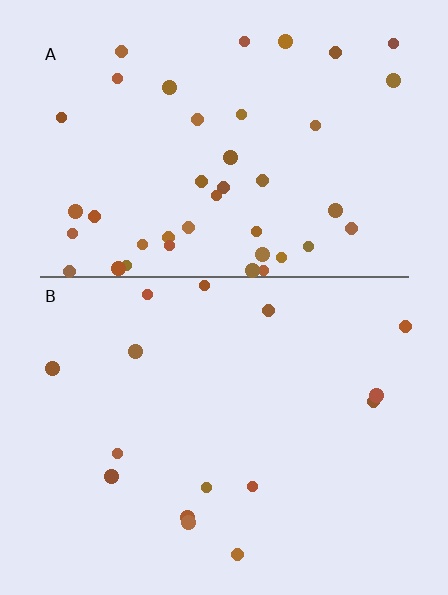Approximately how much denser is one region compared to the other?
Approximately 2.7× — region A over region B.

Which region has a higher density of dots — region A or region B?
A (the top).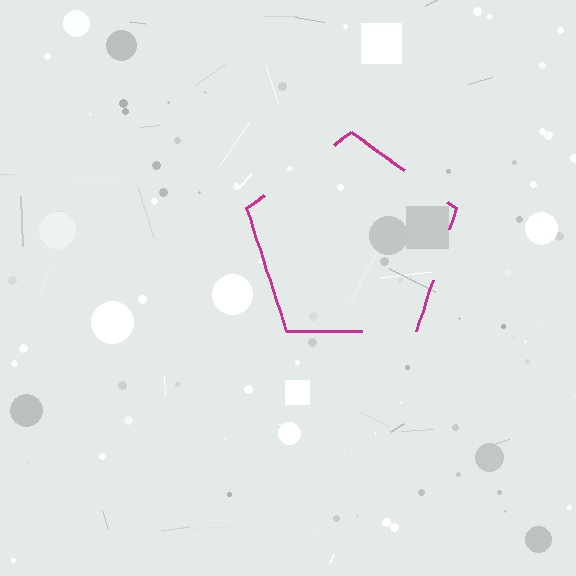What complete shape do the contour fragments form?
The contour fragments form a pentagon.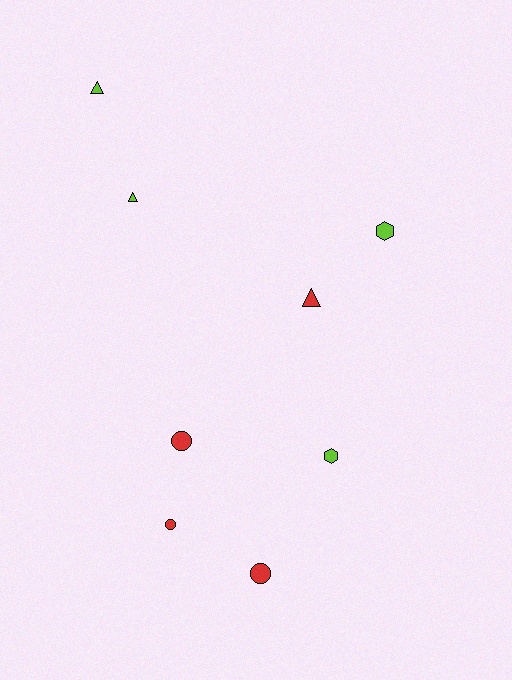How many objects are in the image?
There are 8 objects.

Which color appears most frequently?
Lime, with 4 objects.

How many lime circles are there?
There are no lime circles.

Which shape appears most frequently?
Circle, with 3 objects.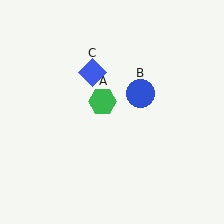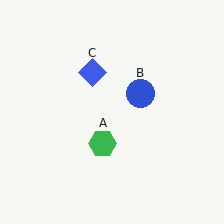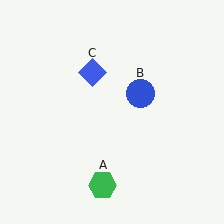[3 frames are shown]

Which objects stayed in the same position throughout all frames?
Blue circle (object B) and blue diamond (object C) remained stationary.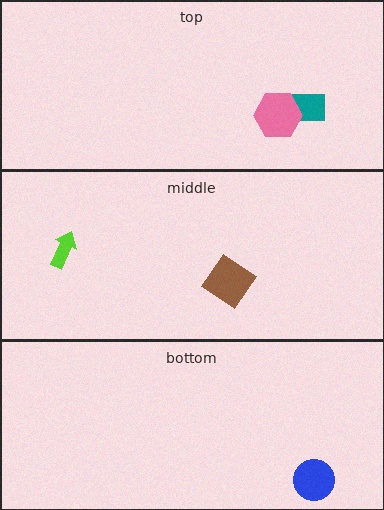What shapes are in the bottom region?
The blue circle.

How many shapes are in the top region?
2.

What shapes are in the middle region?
The lime arrow, the brown diamond.